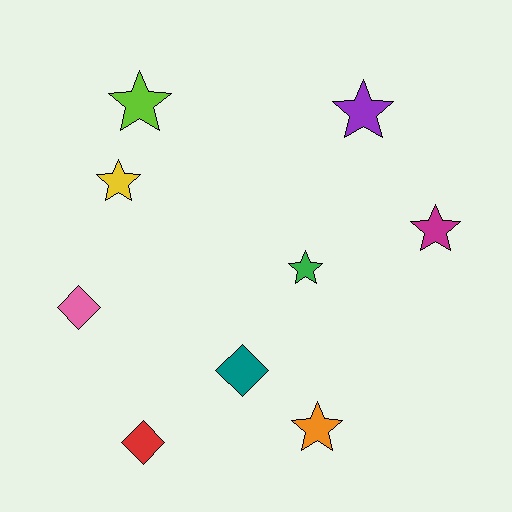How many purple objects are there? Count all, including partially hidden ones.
There is 1 purple object.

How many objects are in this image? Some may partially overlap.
There are 9 objects.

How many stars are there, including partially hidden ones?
There are 6 stars.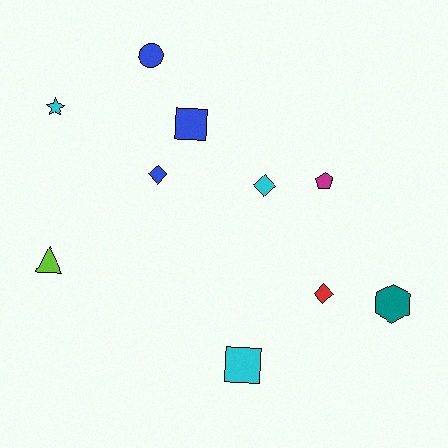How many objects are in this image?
There are 10 objects.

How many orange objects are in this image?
There are no orange objects.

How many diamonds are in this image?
There are 3 diamonds.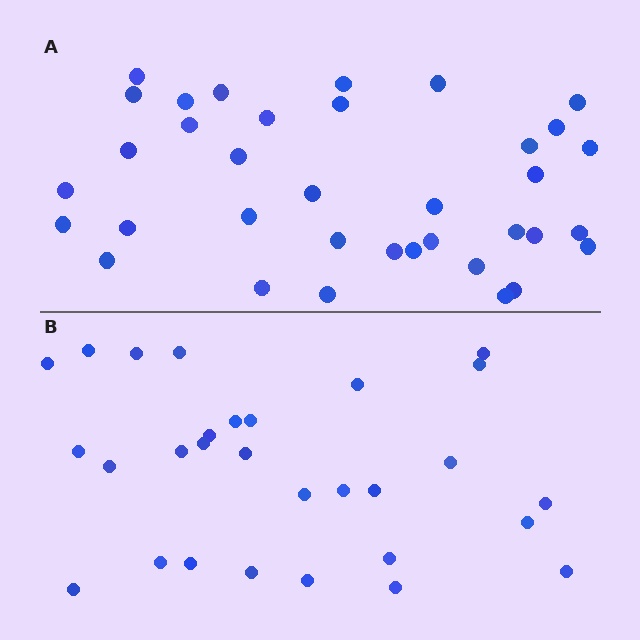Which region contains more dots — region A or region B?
Region A (the top region) has more dots.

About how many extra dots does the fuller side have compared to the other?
Region A has roughly 8 or so more dots than region B.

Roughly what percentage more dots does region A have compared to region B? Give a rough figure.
About 25% more.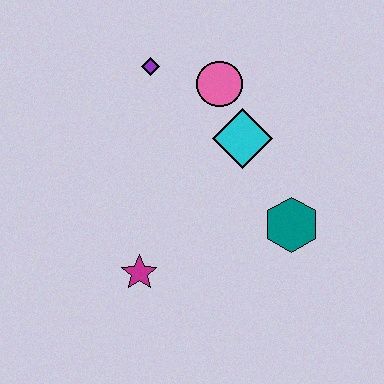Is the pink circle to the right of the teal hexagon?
No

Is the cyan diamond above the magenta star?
Yes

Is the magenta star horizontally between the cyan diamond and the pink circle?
No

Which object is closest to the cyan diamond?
The pink circle is closest to the cyan diamond.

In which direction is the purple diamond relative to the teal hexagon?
The purple diamond is above the teal hexagon.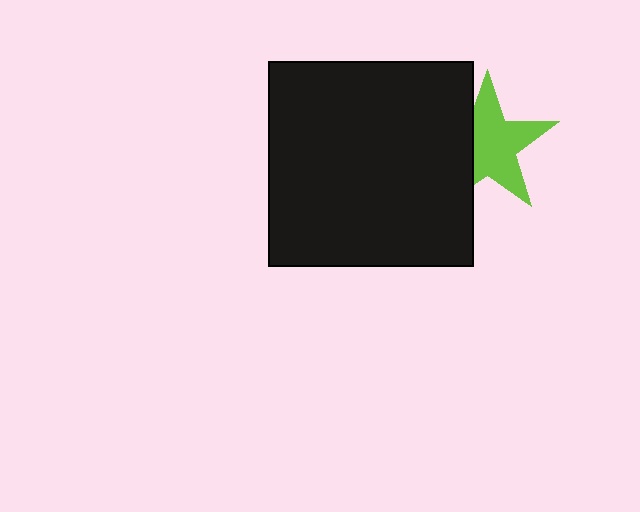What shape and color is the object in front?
The object in front is a black square.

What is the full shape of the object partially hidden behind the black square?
The partially hidden object is a lime star.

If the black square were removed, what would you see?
You would see the complete lime star.